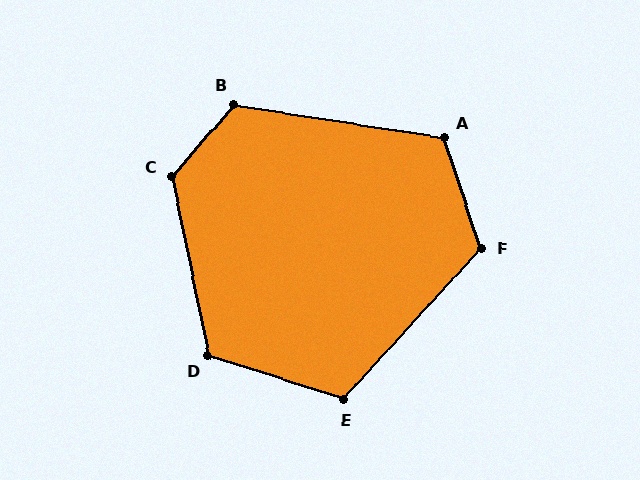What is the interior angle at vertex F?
Approximately 119 degrees (obtuse).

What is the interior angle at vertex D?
Approximately 119 degrees (obtuse).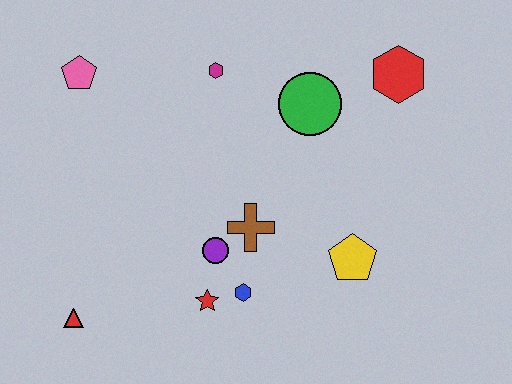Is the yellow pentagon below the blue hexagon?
No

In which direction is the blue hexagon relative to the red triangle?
The blue hexagon is to the right of the red triangle.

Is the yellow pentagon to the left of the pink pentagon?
No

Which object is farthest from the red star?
The red hexagon is farthest from the red star.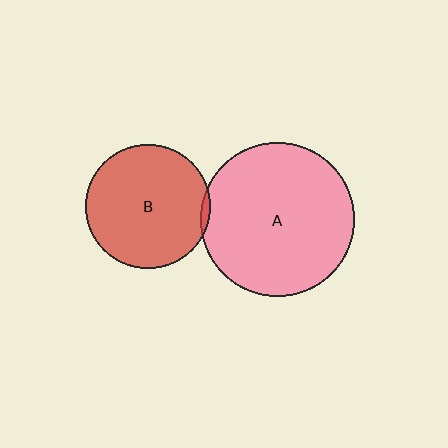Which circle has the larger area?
Circle A (pink).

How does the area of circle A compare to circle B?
Approximately 1.5 times.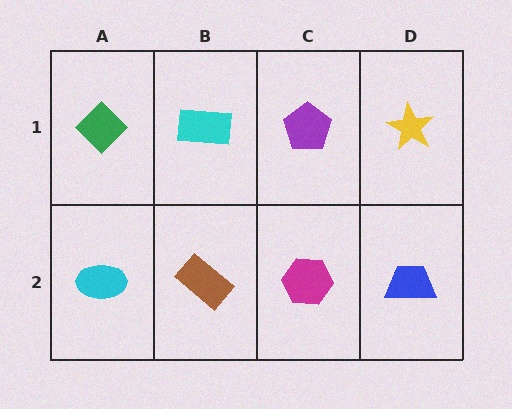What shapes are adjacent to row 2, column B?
A cyan rectangle (row 1, column B), a cyan ellipse (row 2, column A), a magenta hexagon (row 2, column C).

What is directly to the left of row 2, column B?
A cyan ellipse.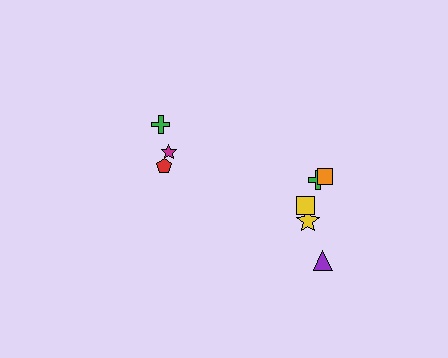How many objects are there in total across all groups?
There are 8 objects.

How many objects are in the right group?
There are 5 objects.